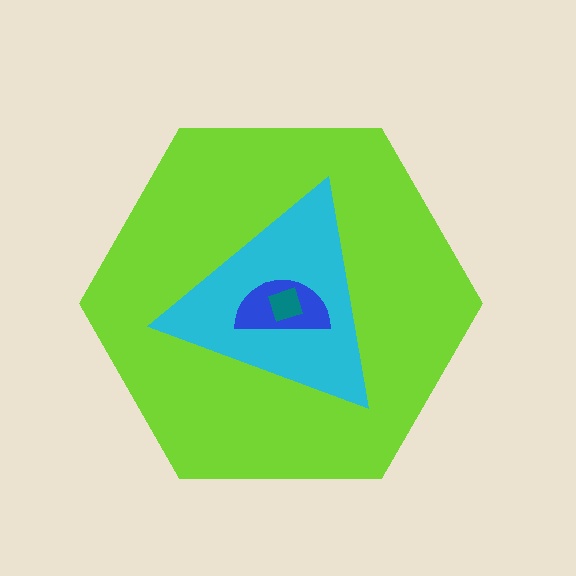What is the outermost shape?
The lime hexagon.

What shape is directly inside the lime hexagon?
The cyan triangle.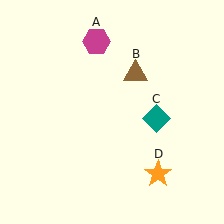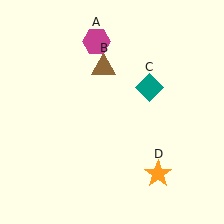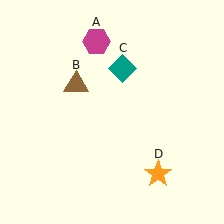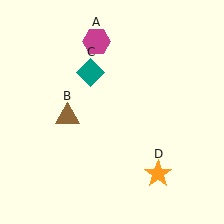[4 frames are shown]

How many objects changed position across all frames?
2 objects changed position: brown triangle (object B), teal diamond (object C).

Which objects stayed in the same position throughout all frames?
Magenta hexagon (object A) and orange star (object D) remained stationary.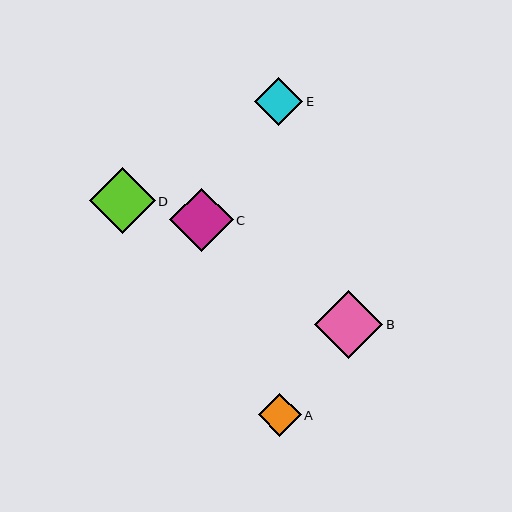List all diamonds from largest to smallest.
From largest to smallest: B, D, C, E, A.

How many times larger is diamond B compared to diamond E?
Diamond B is approximately 1.4 times the size of diamond E.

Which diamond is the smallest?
Diamond A is the smallest with a size of approximately 43 pixels.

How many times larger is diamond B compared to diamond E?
Diamond B is approximately 1.4 times the size of diamond E.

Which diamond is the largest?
Diamond B is the largest with a size of approximately 69 pixels.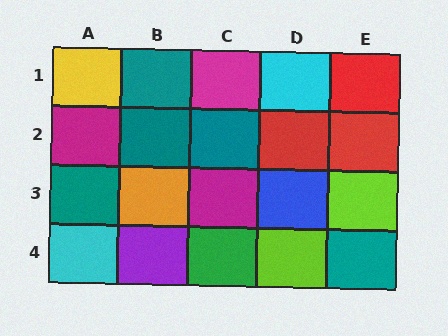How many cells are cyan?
2 cells are cyan.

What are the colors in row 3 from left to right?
Teal, orange, magenta, blue, lime.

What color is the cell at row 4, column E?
Teal.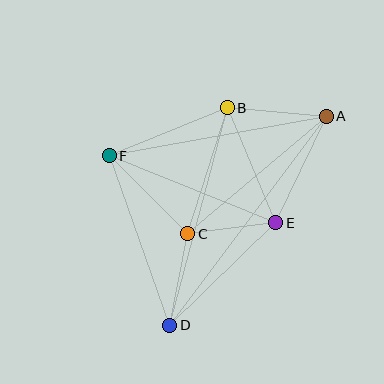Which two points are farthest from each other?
Points A and D are farthest from each other.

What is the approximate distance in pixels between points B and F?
The distance between B and F is approximately 128 pixels.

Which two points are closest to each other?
Points C and E are closest to each other.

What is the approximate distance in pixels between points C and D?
The distance between C and D is approximately 93 pixels.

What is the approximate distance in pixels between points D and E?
The distance between D and E is approximately 148 pixels.